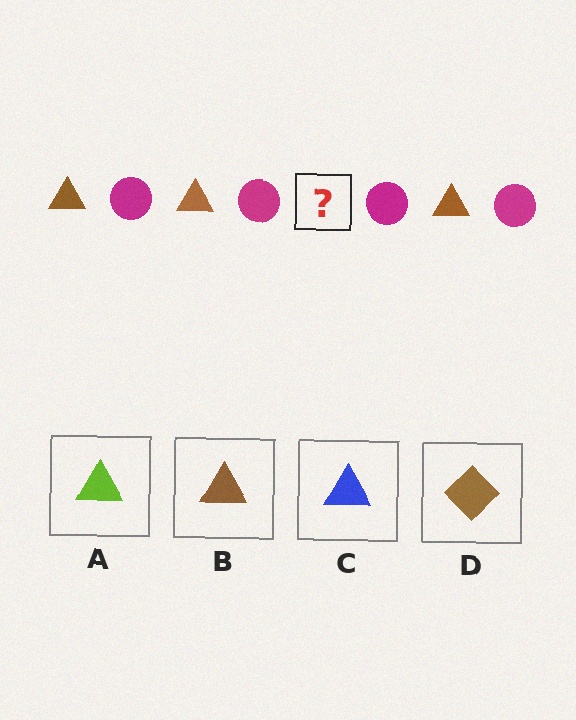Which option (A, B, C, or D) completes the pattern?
B.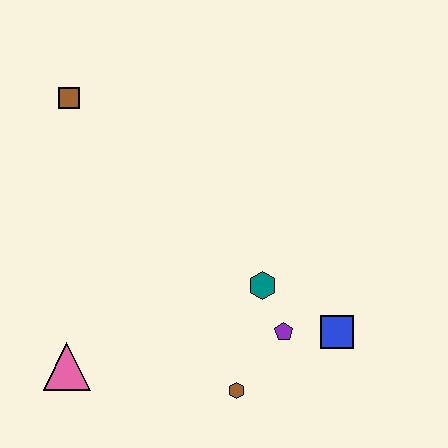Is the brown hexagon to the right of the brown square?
Yes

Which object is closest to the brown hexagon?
The purple pentagon is closest to the brown hexagon.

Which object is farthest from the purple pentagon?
The brown square is farthest from the purple pentagon.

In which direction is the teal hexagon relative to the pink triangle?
The teal hexagon is to the right of the pink triangle.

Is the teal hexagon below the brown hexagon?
No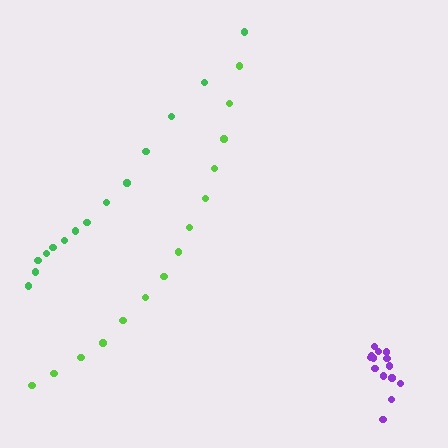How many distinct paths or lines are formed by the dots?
There are 3 distinct paths.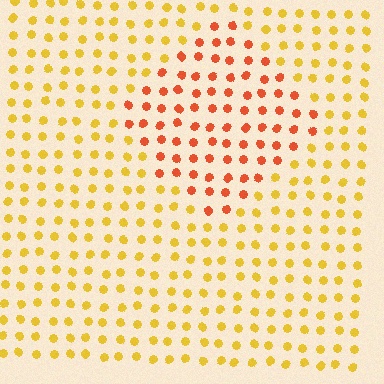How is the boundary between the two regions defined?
The boundary is defined purely by a slight shift in hue (about 37 degrees). Spacing, size, and orientation are identical on both sides.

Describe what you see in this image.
The image is filled with small yellow elements in a uniform arrangement. A diamond-shaped region is visible where the elements are tinted to a slightly different hue, forming a subtle color boundary.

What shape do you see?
I see a diamond.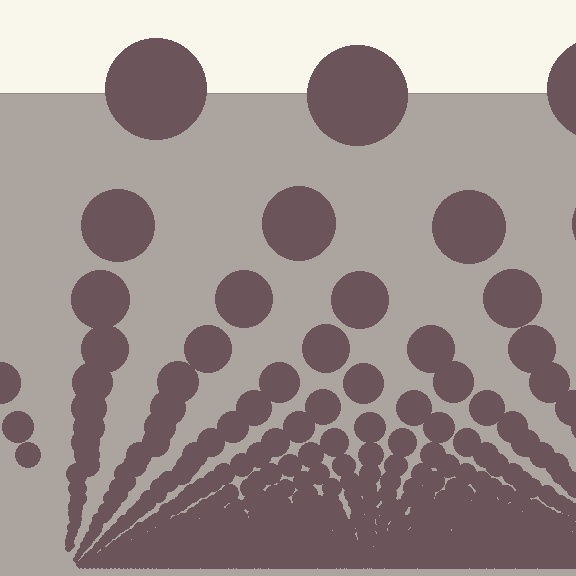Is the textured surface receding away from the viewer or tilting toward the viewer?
The surface appears to tilt toward the viewer. Texture elements get larger and sparser toward the top.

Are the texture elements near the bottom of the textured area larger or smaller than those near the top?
Smaller. The gradient is inverted — elements near the bottom are smaller and denser.